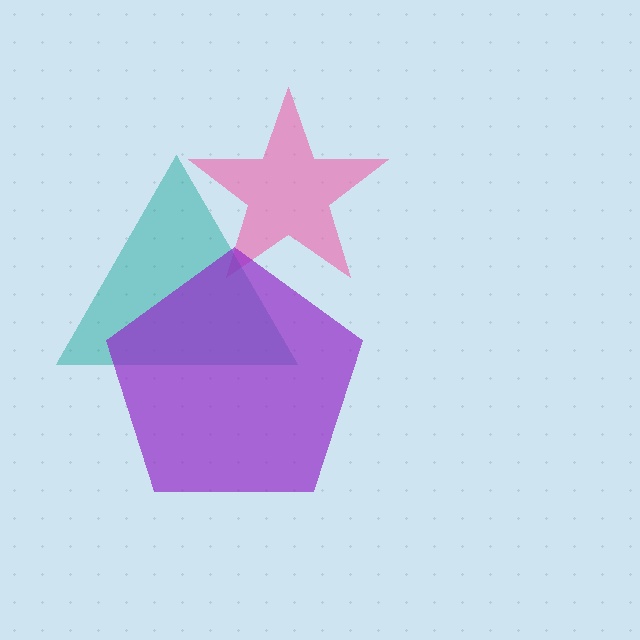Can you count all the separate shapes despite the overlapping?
Yes, there are 3 separate shapes.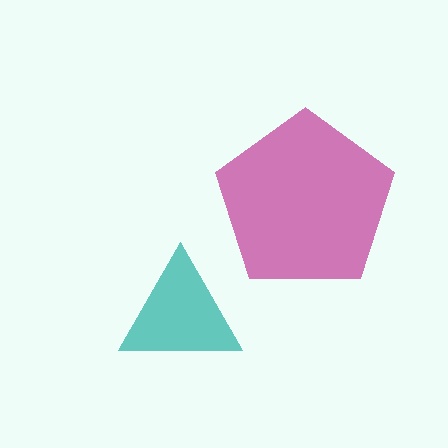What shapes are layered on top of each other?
The layered shapes are: a teal triangle, a magenta pentagon.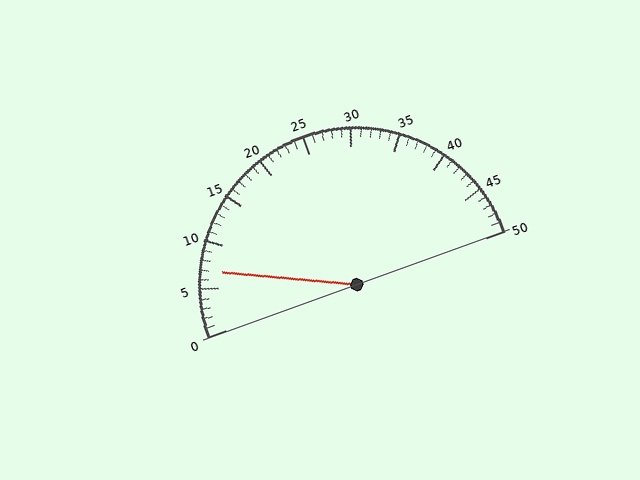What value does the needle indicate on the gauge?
The needle indicates approximately 7.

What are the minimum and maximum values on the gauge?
The gauge ranges from 0 to 50.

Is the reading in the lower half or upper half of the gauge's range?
The reading is in the lower half of the range (0 to 50).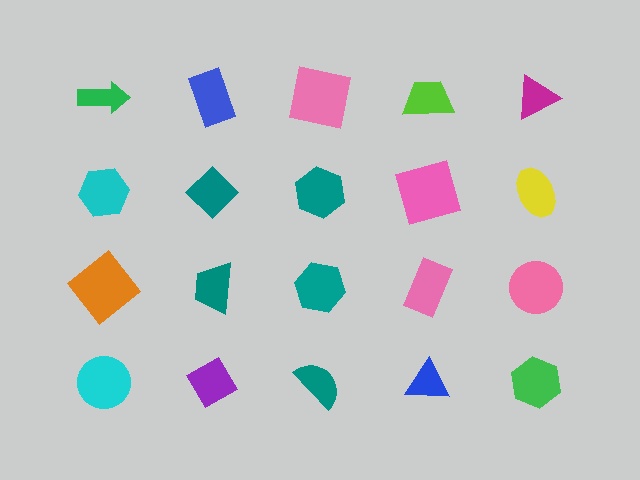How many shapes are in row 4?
5 shapes.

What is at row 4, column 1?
A cyan circle.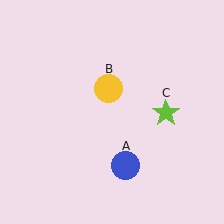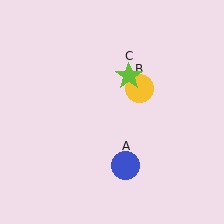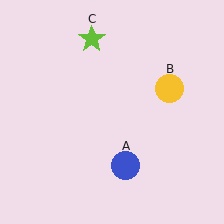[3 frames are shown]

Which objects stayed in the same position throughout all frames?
Blue circle (object A) remained stationary.